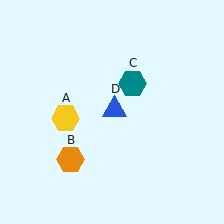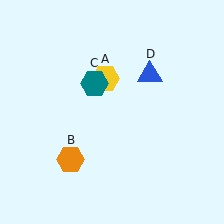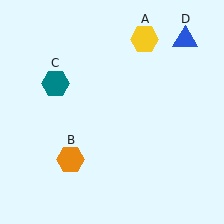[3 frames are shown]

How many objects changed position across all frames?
3 objects changed position: yellow hexagon (object A), teal hexagon (object C), blue triangle (object D).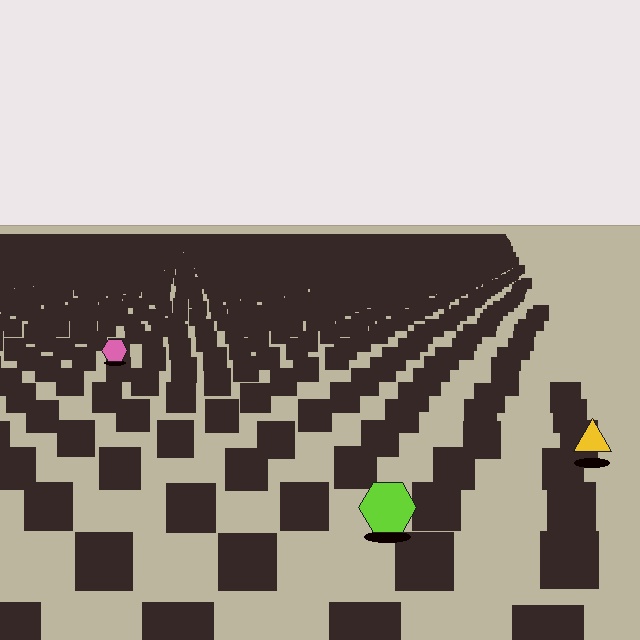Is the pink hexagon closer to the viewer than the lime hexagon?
No. The lime hexagon is closer — you can tell from the texture gradient: the ground texture is coarser near it.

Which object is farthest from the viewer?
The pink hexagon is farthest from the viewer. It appears smaller and the ground texture around it is denser.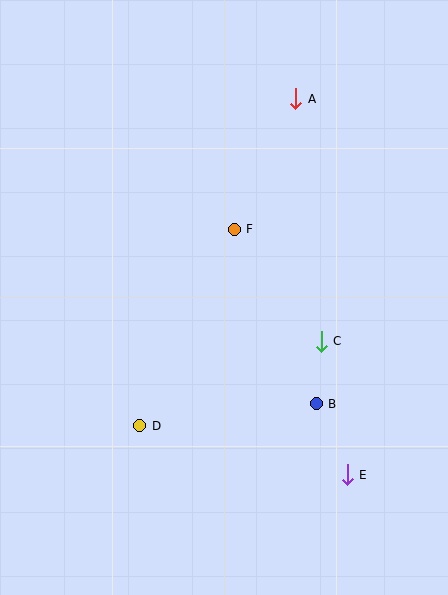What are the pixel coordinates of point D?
Point D is at (140, 426).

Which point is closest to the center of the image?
Point F at (234, 229) is closest to the center.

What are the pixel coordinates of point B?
Point B is at (316, 404).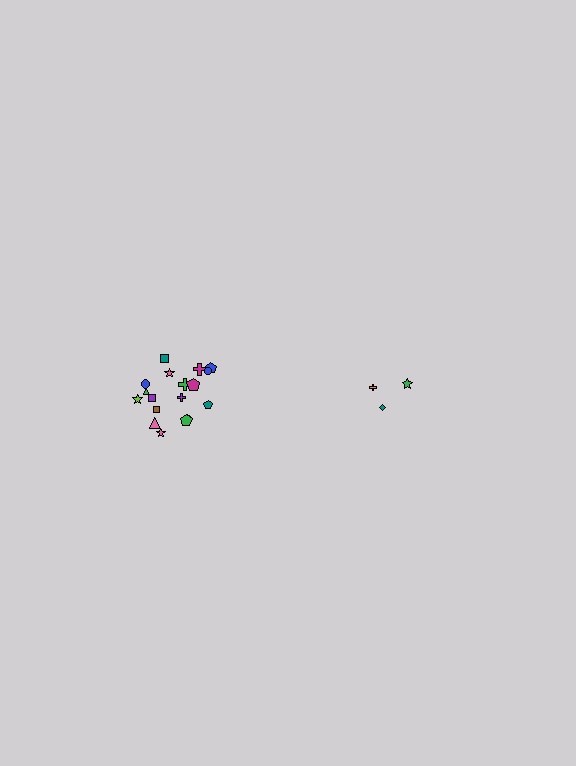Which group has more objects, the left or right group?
The left group.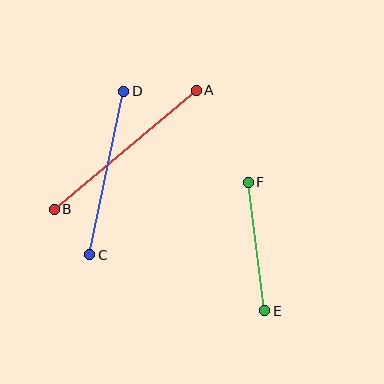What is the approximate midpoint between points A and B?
The midpoint is at approximately (125, 150) pixels.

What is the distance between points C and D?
The distance is approximately 167 pixels.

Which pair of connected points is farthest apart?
Points A and B are farthest apart.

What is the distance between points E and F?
The distance is approximately 130 pixels.